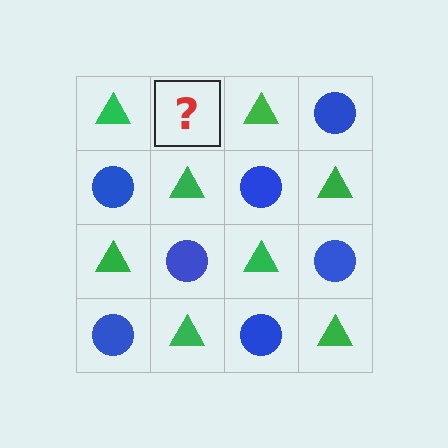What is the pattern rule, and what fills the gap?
The rule is that it alternates green triangle and blue circle in a checkerboard pattern. The gap should be filled with a blue circle.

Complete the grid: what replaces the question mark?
The question mark should be replaced with a blue circle.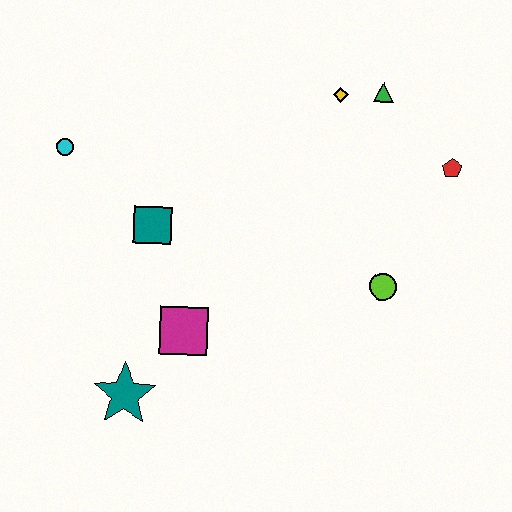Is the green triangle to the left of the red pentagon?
Yes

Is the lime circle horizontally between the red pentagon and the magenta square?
Yes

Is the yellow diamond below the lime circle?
No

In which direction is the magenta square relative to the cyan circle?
The magenta square is below the cyan circle.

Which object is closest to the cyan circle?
The teal square is closest to the cyan circle.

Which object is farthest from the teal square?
The red pentagon is farthest from the teal square.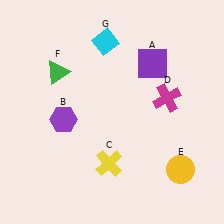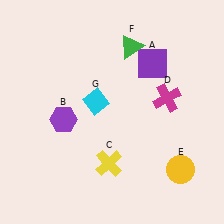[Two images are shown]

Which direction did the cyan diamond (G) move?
The cyan diamond (G) moved down.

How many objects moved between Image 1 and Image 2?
2 objects moved between the two images.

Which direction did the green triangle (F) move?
The green triangle (F) moved right.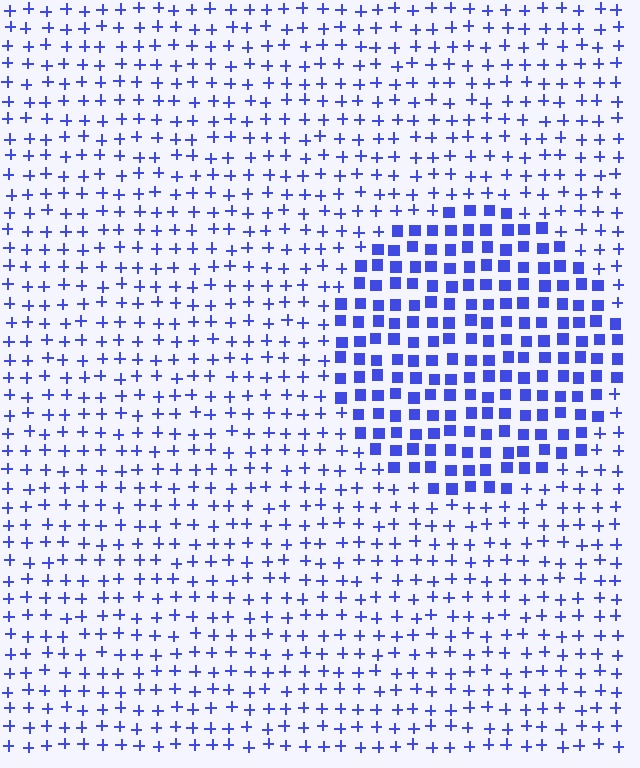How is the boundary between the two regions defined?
The boundary is defined by a change in element shape: squares inside vs. plus signs outside. All elements share the same color and spacing.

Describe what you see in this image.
The image is filled with small blue elements arranged in a uniform grid. A circle-shaped region contains squares, while the surrounding area contains plus signs. The boundary is defined purely by the change in element shape.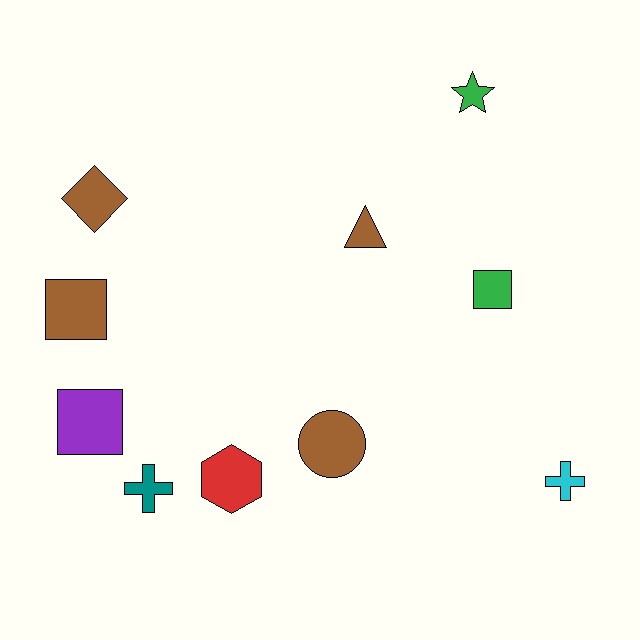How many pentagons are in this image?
There are no pentagons.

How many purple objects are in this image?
There is 1 purple object.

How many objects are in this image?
There are 10 objects.